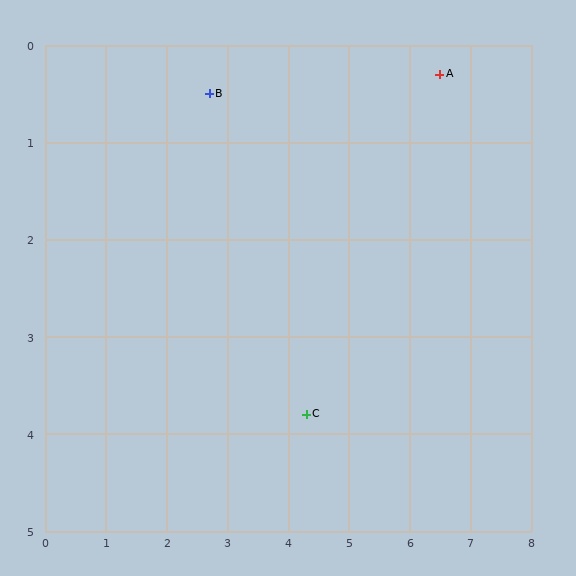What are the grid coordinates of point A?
Point A is at approximately (6.5, 0.3).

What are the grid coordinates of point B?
Point B is at approximately (2.7, 0.5).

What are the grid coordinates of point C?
Point C is at approximately (4.3, 3.8).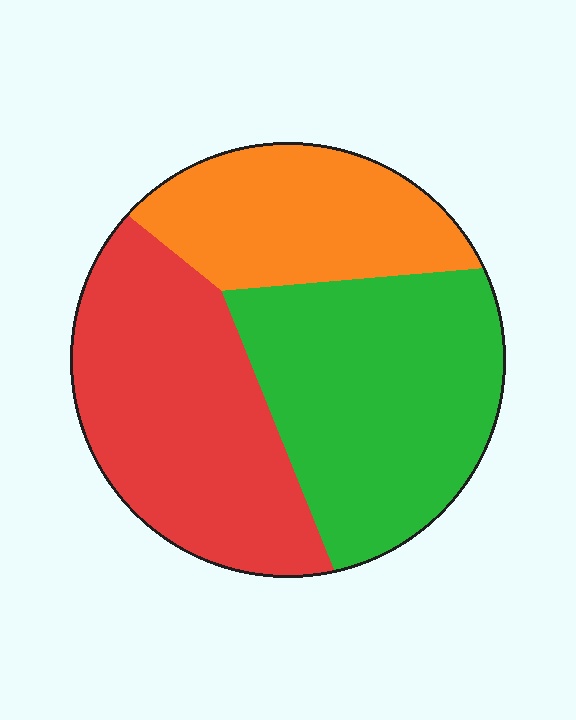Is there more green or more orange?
Green.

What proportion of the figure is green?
Green covers roughly 40% of the figure.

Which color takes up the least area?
Orange, at roughly 25%.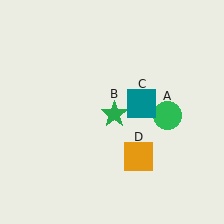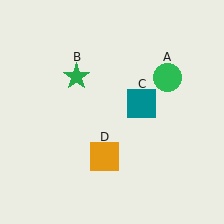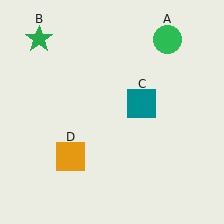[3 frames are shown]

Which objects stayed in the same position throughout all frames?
Teal square (object C) remained stationary.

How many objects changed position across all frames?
3 objects changed position: green circle (object A), green star (object B), orange square (object D).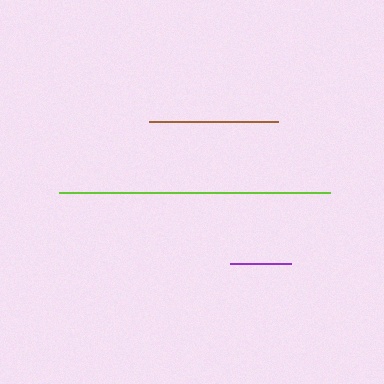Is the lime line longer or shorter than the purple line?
The lime line is longer than the purple line.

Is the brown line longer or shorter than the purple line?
The brown line is longer than the purple line.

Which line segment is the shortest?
The purple line is the shortest at approximately 62 pixels.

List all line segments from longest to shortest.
From longest to shortest: lime, brown, purple.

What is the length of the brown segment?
The brown segment is approximately 129 pixels long.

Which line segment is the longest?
The lime line is the longest at approximately 272 pixels.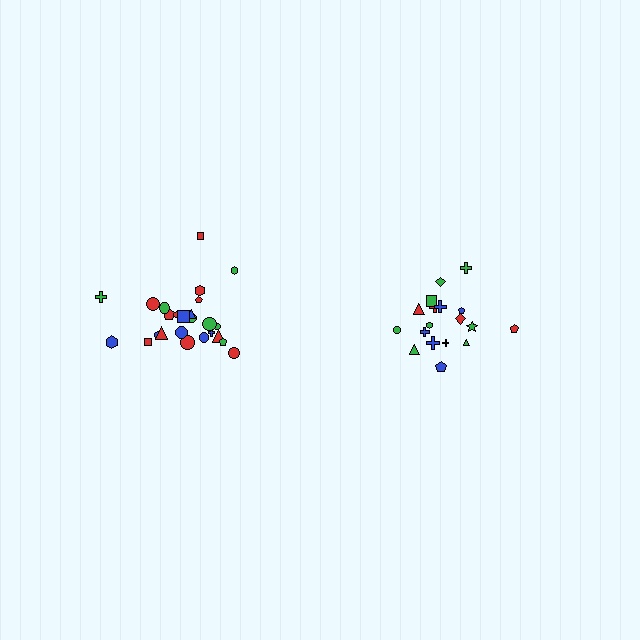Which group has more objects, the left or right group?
The left group.